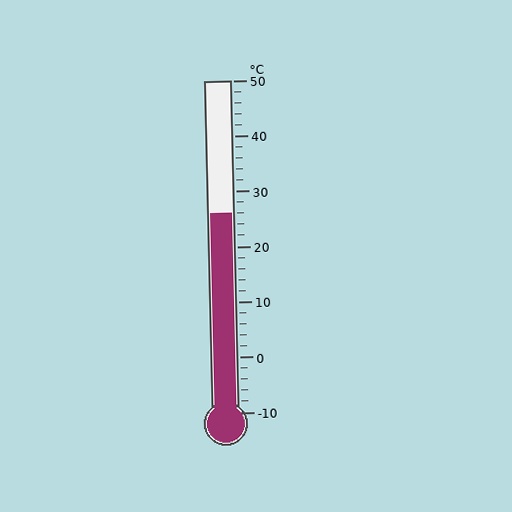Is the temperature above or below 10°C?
The temperature is above 10°C.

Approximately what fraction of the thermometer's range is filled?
The thermometer is filled to approximately 60% of its range.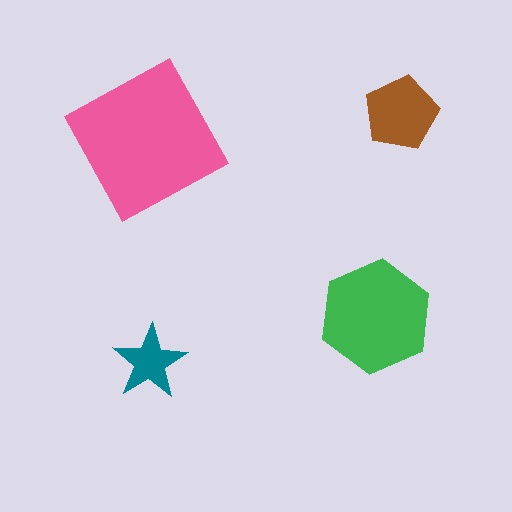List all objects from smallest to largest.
The teal star, the brown pentagon, the green hexagon, the pink square.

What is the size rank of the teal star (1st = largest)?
4th.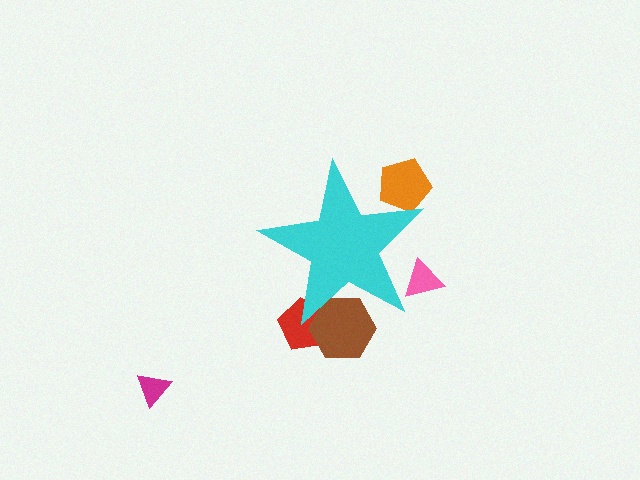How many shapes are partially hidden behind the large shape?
4 shapes are partially hidden.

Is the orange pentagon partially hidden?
Yes, the orange pentagon is partially hidden behind the cyan star.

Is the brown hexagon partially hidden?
Yes, the brown hexagon is partially hidden behind the cyan star.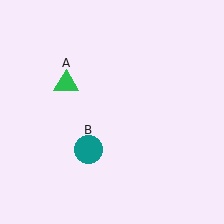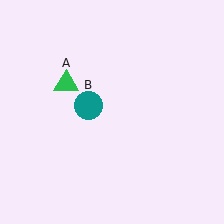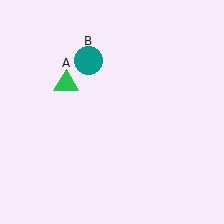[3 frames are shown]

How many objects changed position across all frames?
1 object changed position: teal circle (object B).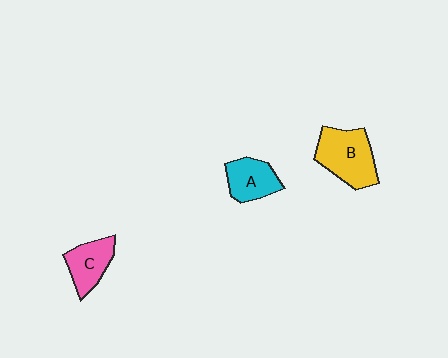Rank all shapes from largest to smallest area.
From largest to smallest: B (yellow), A (cyan), C (pink).